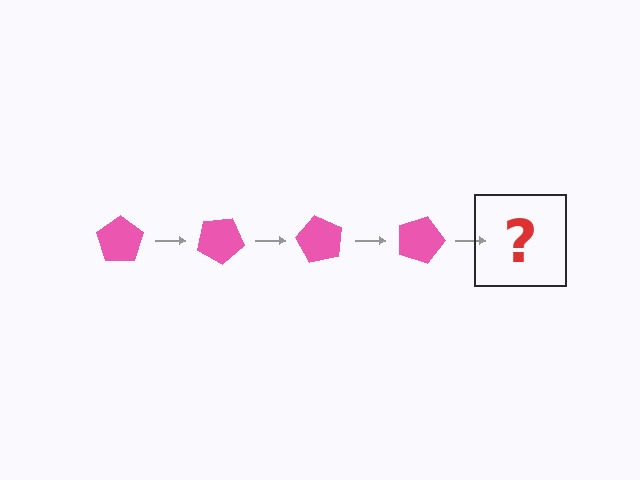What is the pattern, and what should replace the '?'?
The pattern is that the pentagon rotates 30 degrees each step. The '?' should be a pink pentagon rotated 120 degrees.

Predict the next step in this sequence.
The next step is a pink pentagon rotated 120 degrees.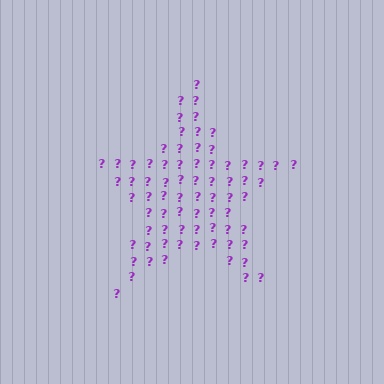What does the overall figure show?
The overall figure shows a star.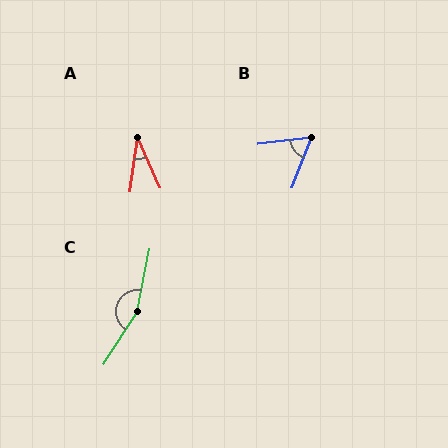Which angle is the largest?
C, at approximately 159 degrees.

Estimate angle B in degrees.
Approximately 63 degrees.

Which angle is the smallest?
A, at approximately 31 degrees.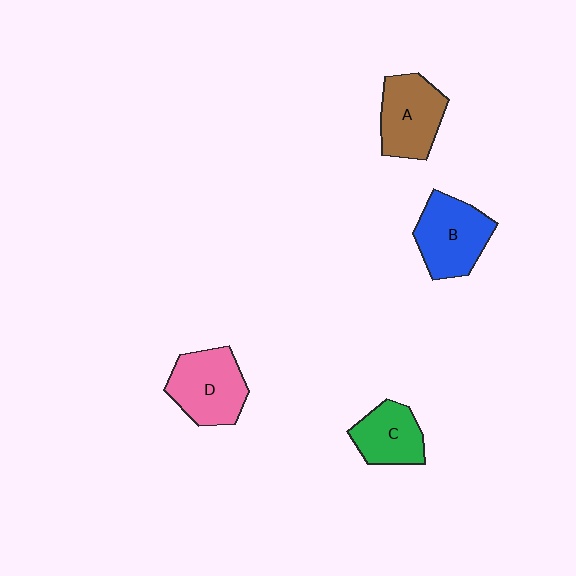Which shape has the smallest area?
Shape C (green).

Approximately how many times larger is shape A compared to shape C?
Approximately 1.3 times.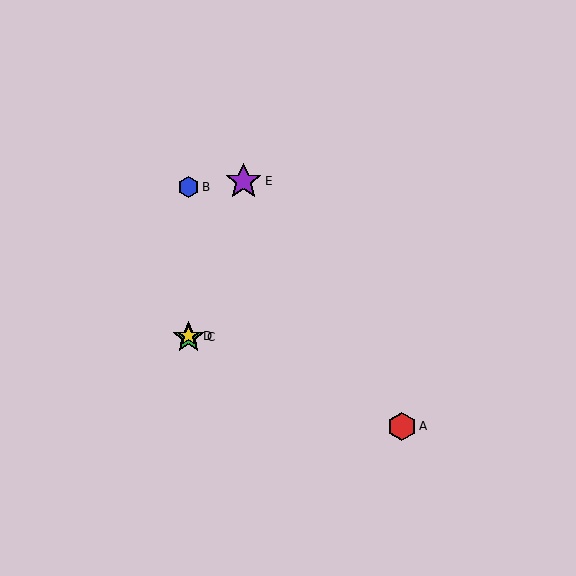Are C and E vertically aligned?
No, C is at x≈188 and E is at x≈244.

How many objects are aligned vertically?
3 objects (B, C, D) are aligned vertically.